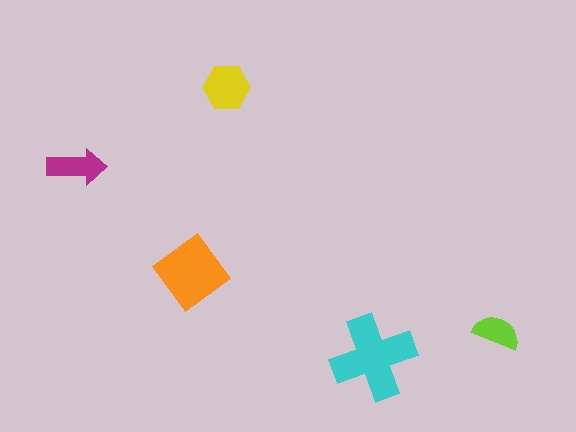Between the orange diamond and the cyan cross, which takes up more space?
The cyan cross.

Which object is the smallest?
The lime semicircle.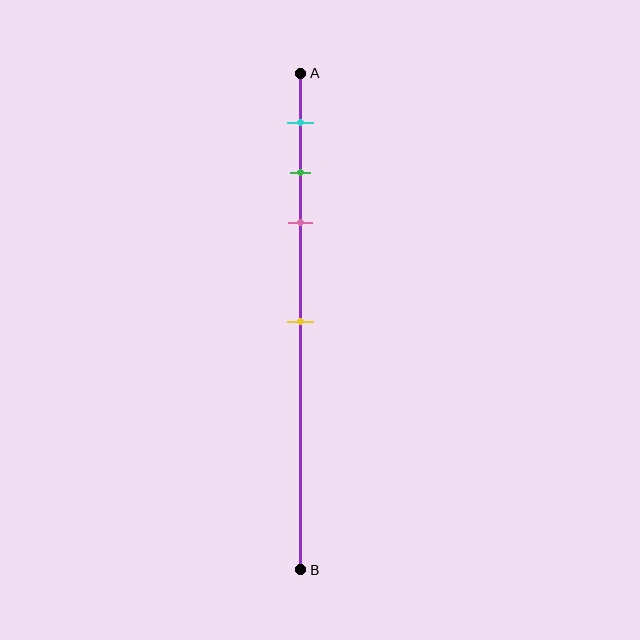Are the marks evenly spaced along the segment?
No, the marks are not evenly spaced.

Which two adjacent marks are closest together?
The green and pink marks are the closest adjacent pair.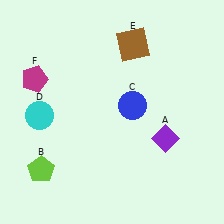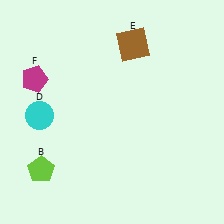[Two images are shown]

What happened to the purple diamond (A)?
The purple diamond (A) was removed in Image 2. It was in the bottom-right area of Image 1.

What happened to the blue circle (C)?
The blue circle (C) was removed in Image 2. It was in the top-right area of Image 1.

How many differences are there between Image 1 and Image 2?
There are 2 differences between the two images.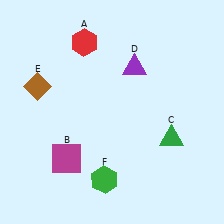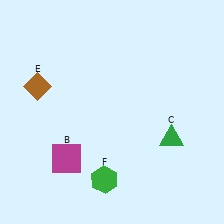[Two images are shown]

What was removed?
The red hexagon (A), the purple triangle (D) were removed in Image 2.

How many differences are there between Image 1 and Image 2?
There are 2 differences between the two images.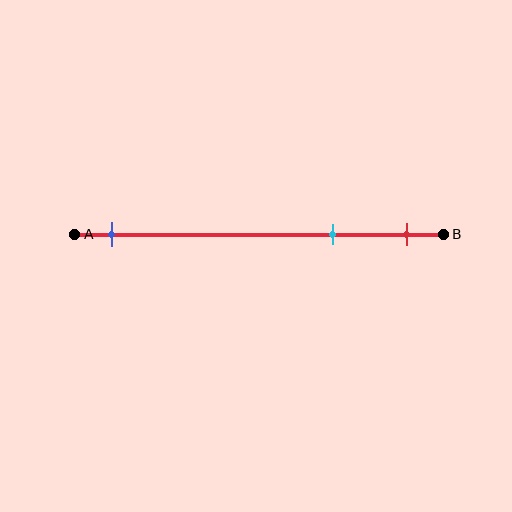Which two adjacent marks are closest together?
The cyan and red marks are the closest adjacent pair.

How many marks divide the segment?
There are 3 marks dividing the segment.